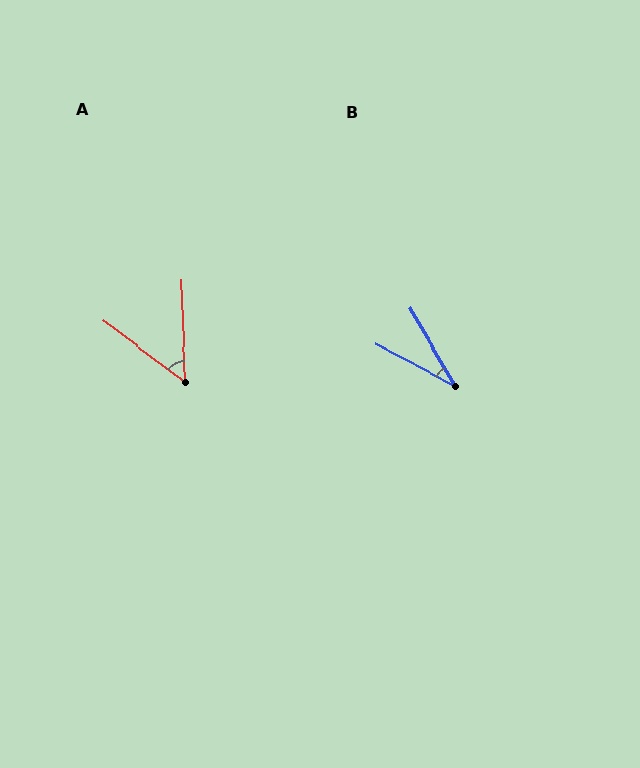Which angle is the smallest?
B, at approximately 32 degrees.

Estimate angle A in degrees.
Approximately 51 degrees.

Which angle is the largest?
A, at approximately 51 degrees.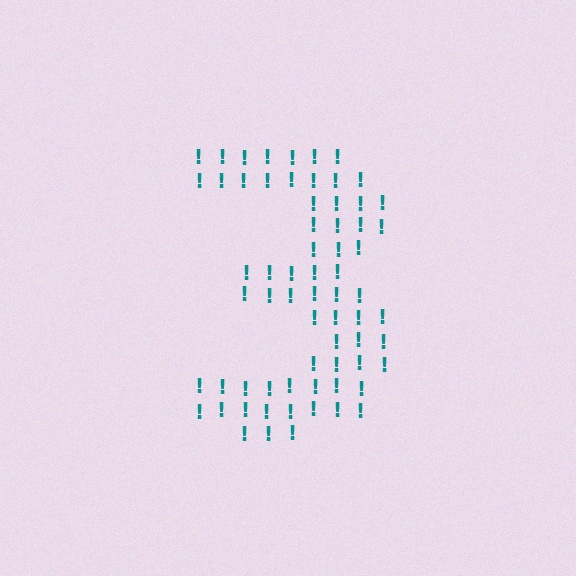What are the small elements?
The small elements are exclamation marks.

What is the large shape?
The large shape is the digit 3.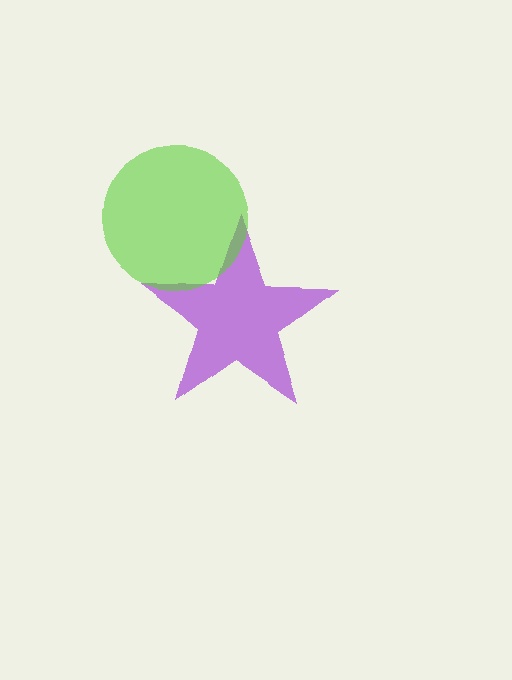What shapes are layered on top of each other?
The layered shapes are: a purple star, a lime circle.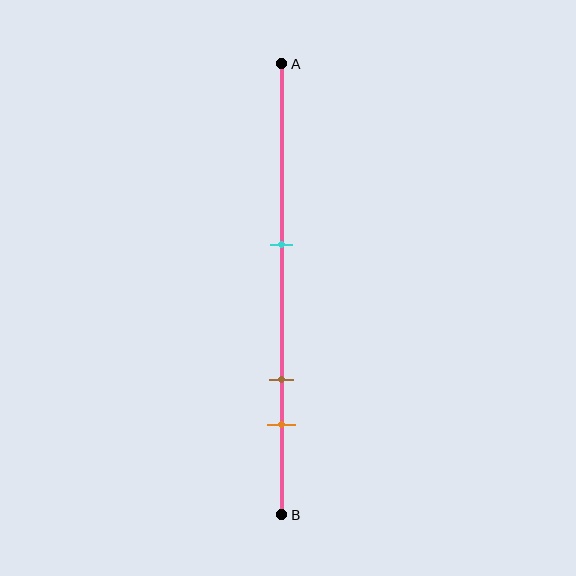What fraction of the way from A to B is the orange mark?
The orange mark is approximately 80% (0.8) of the way from A to B.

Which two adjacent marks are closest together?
The brown and orange marks are the closest adjacent pair.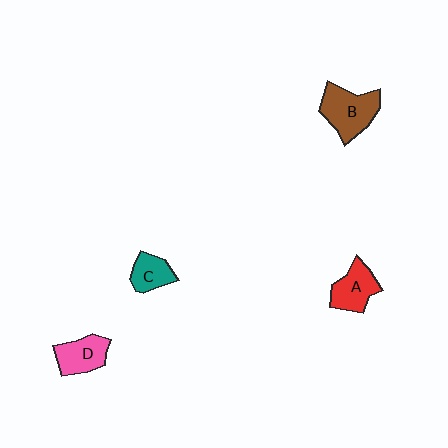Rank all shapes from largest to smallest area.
From largest to smallest: B (brown), A (red), D (pink), C (teal).